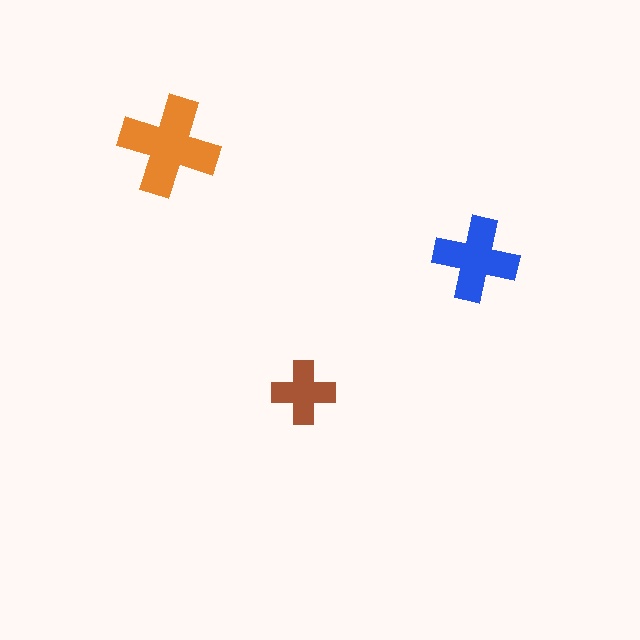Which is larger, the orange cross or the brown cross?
The orange one.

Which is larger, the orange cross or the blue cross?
The orange one.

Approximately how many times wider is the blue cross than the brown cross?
About 1.5 times wider.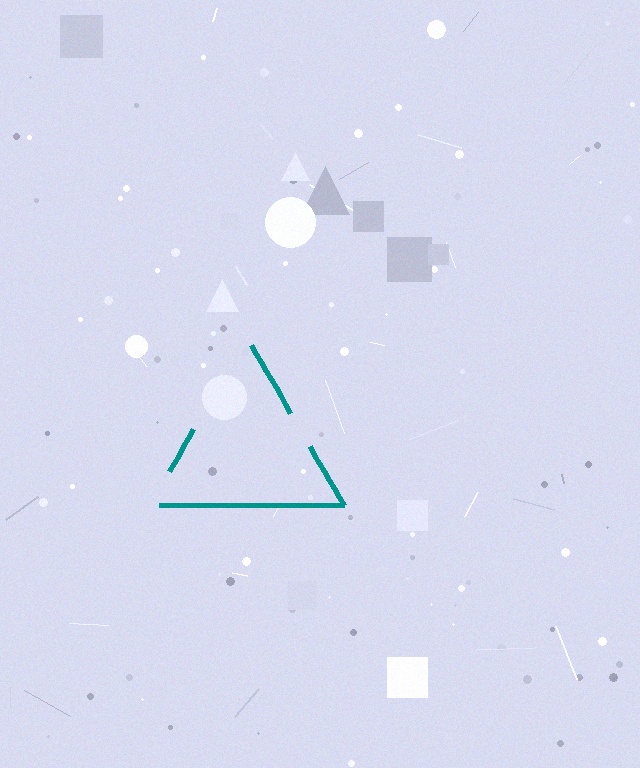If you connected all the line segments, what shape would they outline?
They would outline a triangle.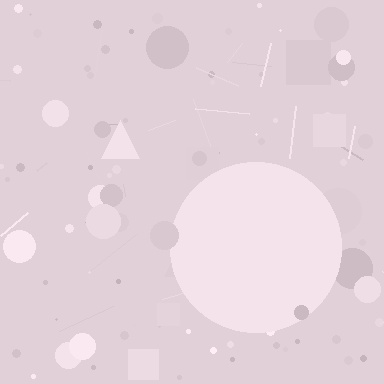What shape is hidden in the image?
A circle is hidden in the image.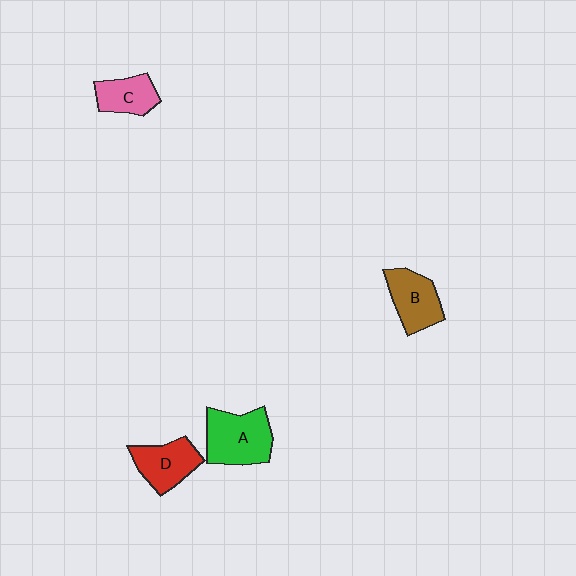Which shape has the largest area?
Shape A (green).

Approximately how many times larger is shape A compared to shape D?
Approximately 1.3 times.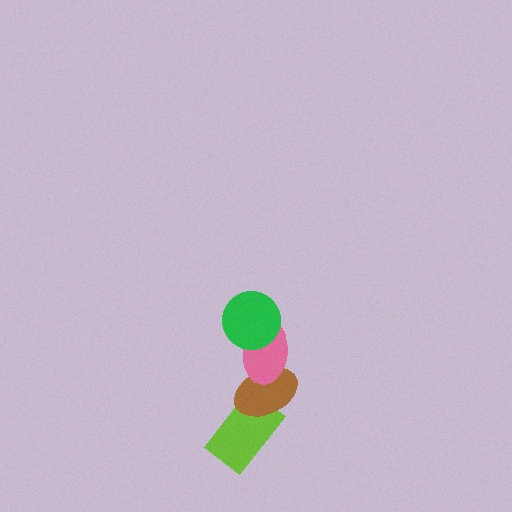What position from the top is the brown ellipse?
The brown ellipse is 3rd from the top.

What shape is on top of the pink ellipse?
The green circle is on top of the pink ellipse.